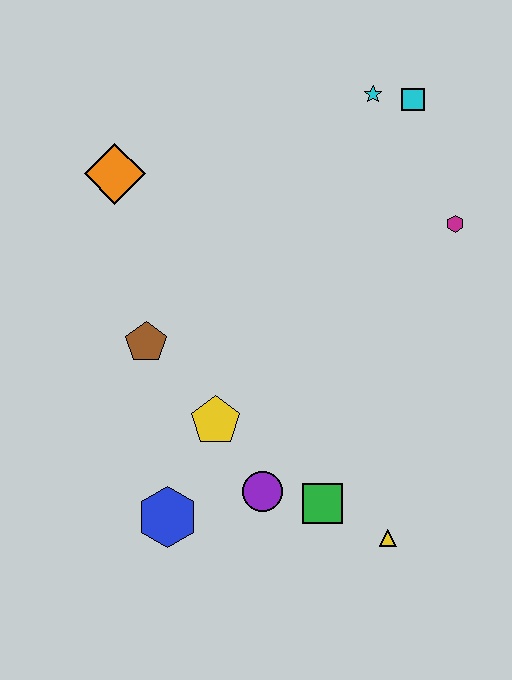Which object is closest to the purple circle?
The green square is closest to the purple circle.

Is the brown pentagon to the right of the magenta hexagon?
No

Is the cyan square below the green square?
No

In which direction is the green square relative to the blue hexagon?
The green square is to the right of the blue hexagon.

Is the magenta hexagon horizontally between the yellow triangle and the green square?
No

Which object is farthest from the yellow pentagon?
The cyan square is farthest from the yellow pentagon.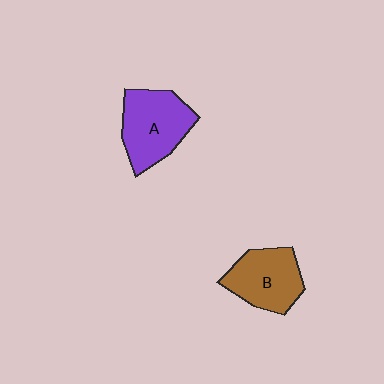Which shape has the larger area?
Shape A (purple).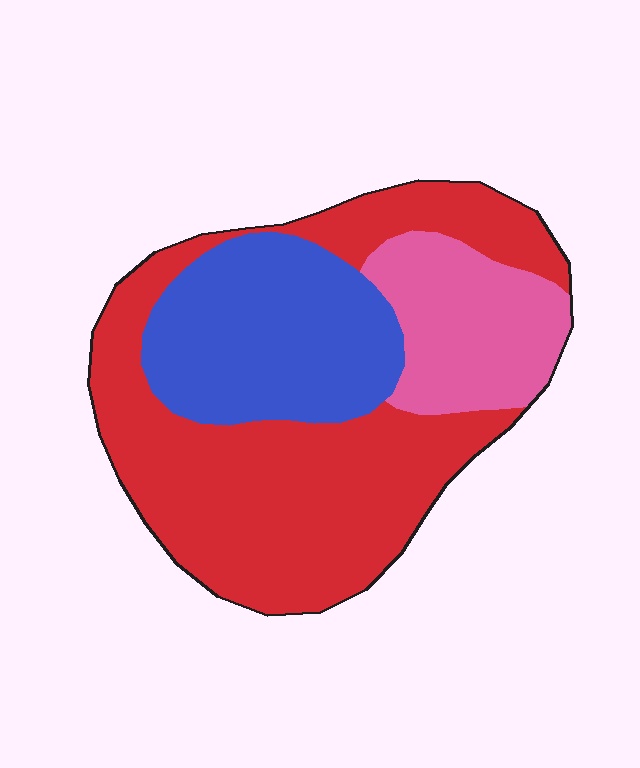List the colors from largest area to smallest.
From largest to smallest: red, blue, pink.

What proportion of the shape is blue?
Blue takes up about one quarter (1/4) of the shape.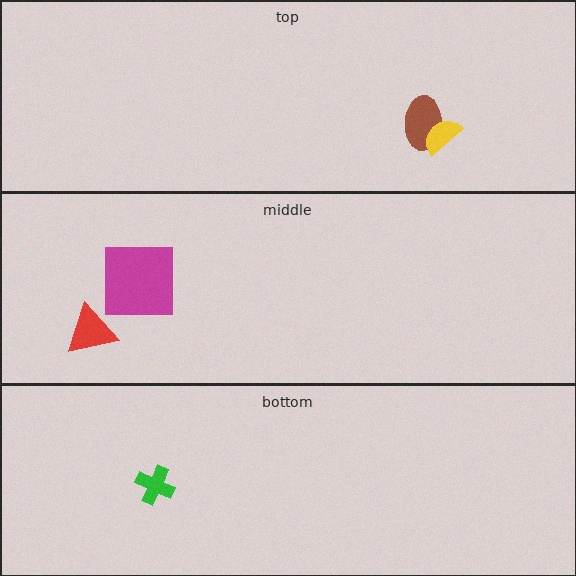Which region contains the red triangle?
The middle region.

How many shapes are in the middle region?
2.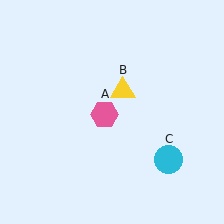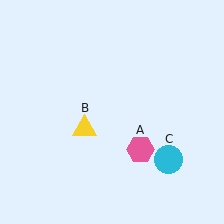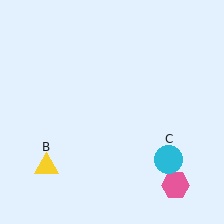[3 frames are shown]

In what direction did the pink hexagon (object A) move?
The pink hexagon (object A) moved down and to the right.